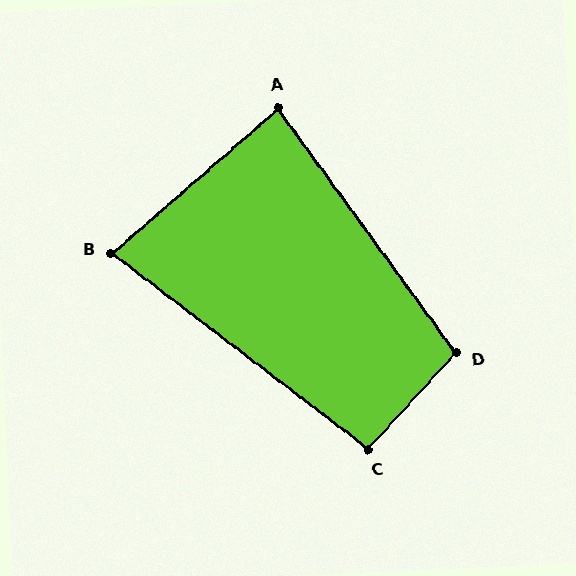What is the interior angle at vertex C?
Approximately 95 degrees (obtuse).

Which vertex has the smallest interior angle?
B, at approximately 79 degrees.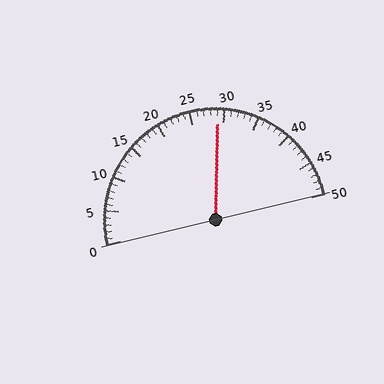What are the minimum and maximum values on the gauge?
The gauge ranges from 0 to 50.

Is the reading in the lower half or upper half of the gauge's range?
The reading is in the upper half of the range (0 to 50).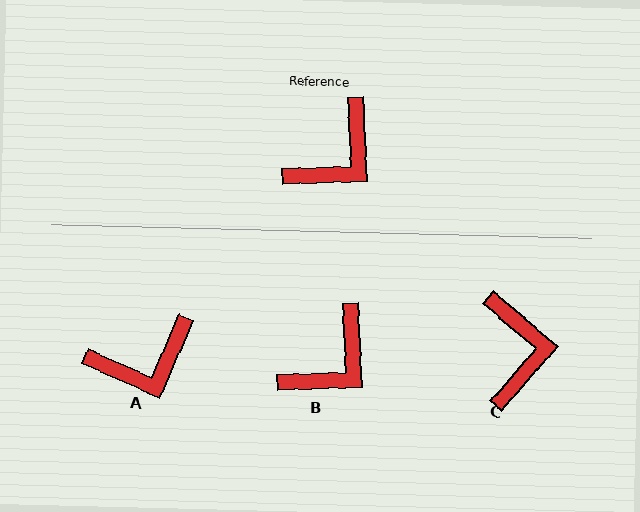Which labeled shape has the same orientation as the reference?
B.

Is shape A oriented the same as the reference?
No, it is off by about 26 degrees.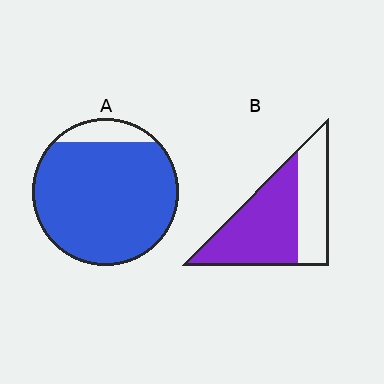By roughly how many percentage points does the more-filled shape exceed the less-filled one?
By roughly 25 percentage points (A over B).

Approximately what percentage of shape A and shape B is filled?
A is approximately 90% and B is approximately 60%.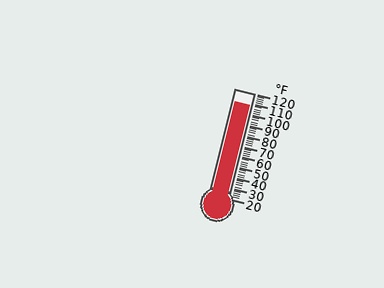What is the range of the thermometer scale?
The thermometer scale ranges from 20°F to 120°F.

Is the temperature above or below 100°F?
The temperature is above 100°F.